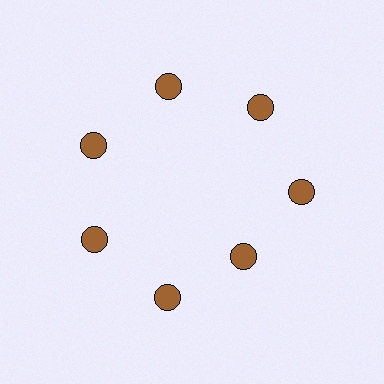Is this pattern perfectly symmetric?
No. The 7 brown circles are arranged in a ring, but one element near the 5 o'clock position is pulled inward toward the center, breaking the 7-fold rotational symmetry.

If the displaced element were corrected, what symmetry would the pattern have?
It would have 7-fold rotational symmetry — the pattern would map onto itself every 51 degrees.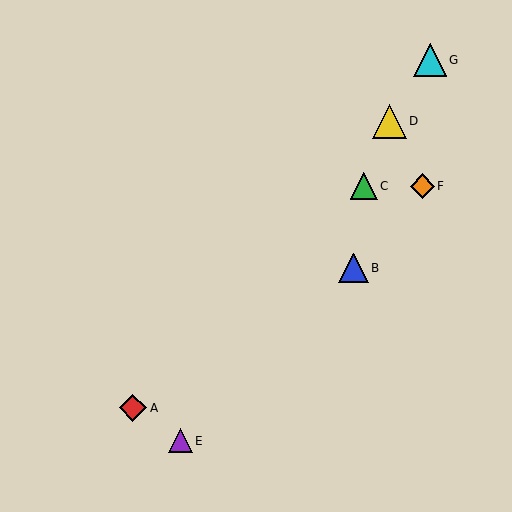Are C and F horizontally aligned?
Yes, both are at y≈186.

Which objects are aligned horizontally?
Objects C, F are aligned horizontally.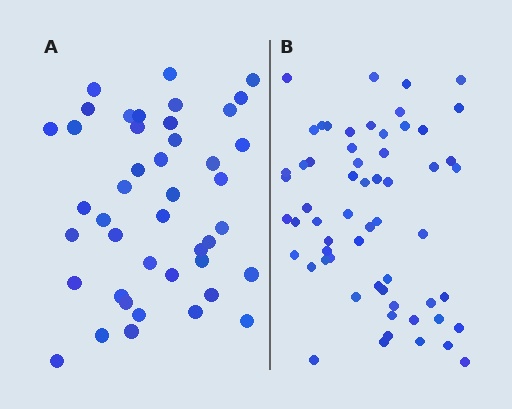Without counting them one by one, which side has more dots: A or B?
Region B (the right region) has more dots.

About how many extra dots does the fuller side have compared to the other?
Region B has approximately 15 more dots than region A.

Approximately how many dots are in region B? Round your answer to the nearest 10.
About 60 dots.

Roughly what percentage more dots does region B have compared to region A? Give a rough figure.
About 40% more.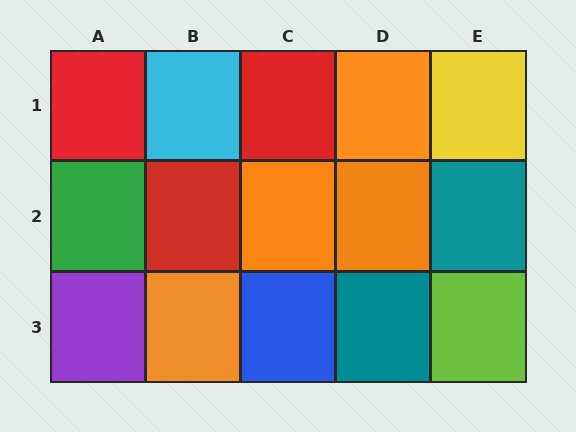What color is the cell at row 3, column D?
Teal.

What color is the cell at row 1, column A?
Red.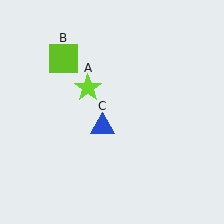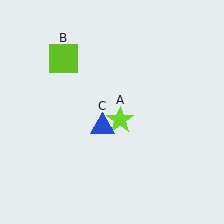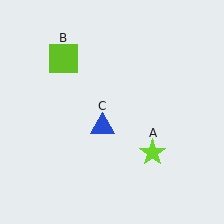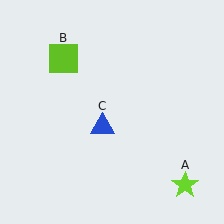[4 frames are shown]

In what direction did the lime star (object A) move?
The lime star (object A) moved down and to the right.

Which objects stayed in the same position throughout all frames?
Lime square (object B) and blue triangle (object C) remained stationary.